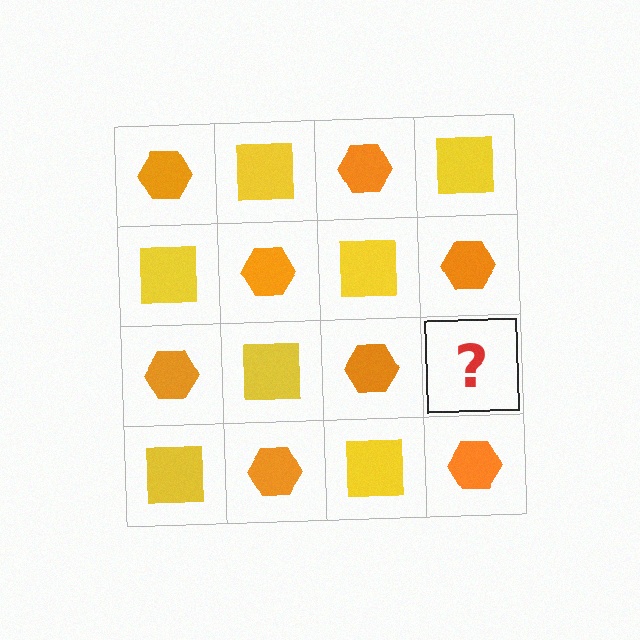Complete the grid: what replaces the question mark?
The question mark should be replaced with a yellow square.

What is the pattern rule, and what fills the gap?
The rule is that it alternates orange hexagon and yellow square in a checkerboard pattern. The gap should be filled with a yellow square.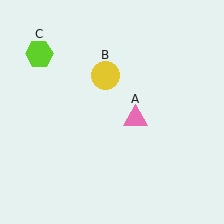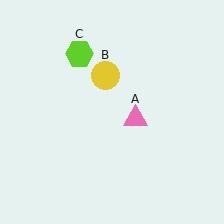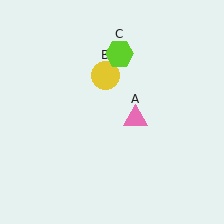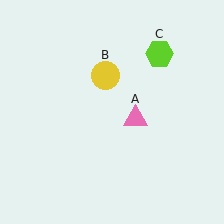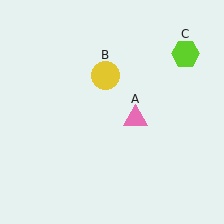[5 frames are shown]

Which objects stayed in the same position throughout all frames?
Pink triangle (object A) and yellow circle (object B) remained stationary.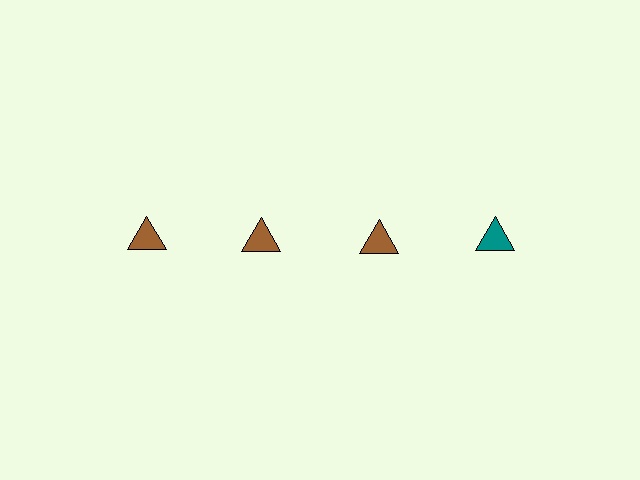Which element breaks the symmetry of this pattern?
The teal triangle in the top row, second from right column breaks the symmetry. All other shapes are brown triangles.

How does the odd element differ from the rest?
It has a different color: teal instead of brown.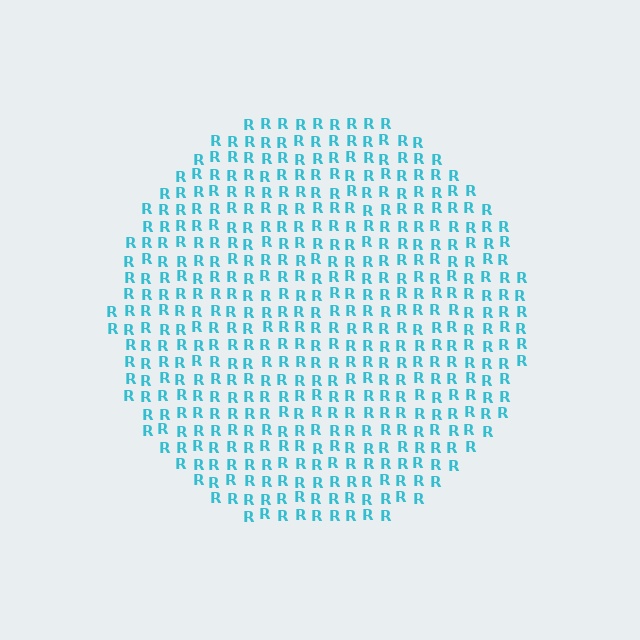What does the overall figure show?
The overall figure shows a circle.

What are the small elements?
The small elements are letter R's.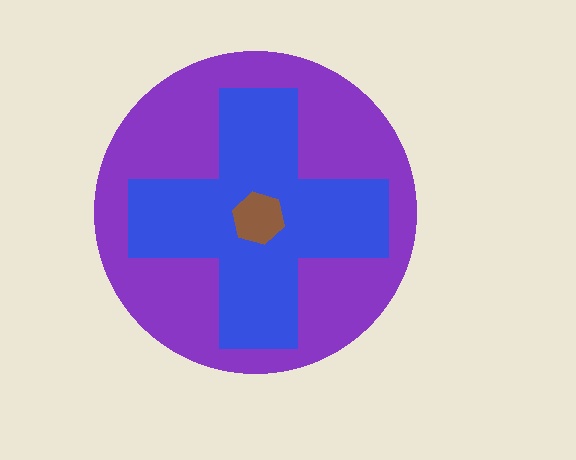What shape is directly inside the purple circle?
The blue cross.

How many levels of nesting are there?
3.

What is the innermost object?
The brown hexagon.